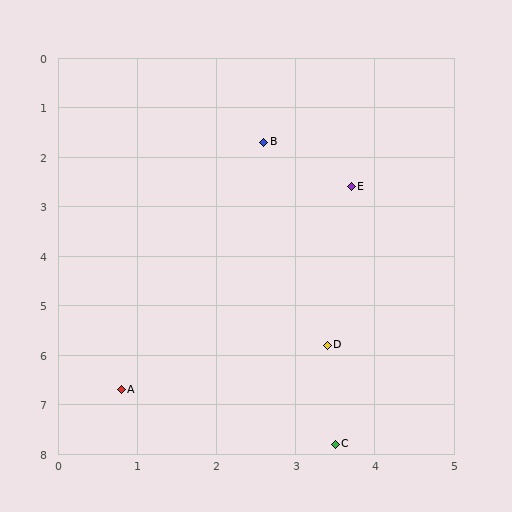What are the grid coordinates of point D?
Point D is at approximately (3.4, 5.8).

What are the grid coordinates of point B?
Point B is at approximately (2.6, 1.7).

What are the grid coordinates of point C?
Point C is at approximately (3.5, 7.8).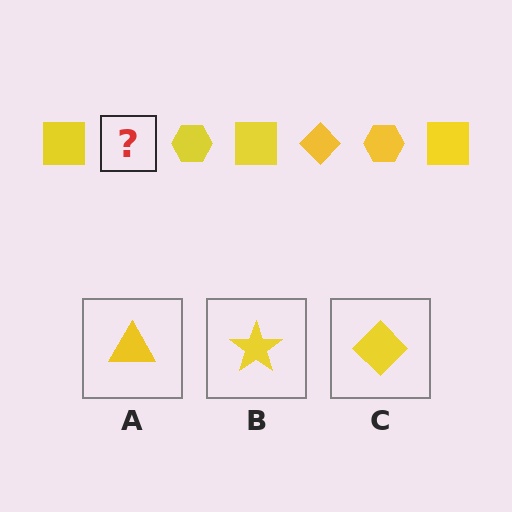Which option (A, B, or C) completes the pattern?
C.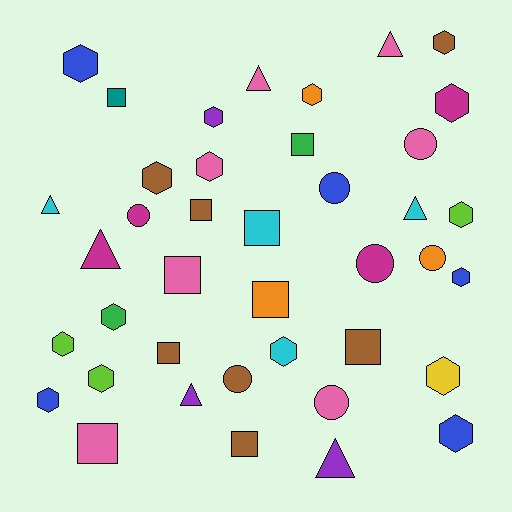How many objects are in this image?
There are 40 objects.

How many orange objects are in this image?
There are 3 orange objects.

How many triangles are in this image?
There are 7 triangles.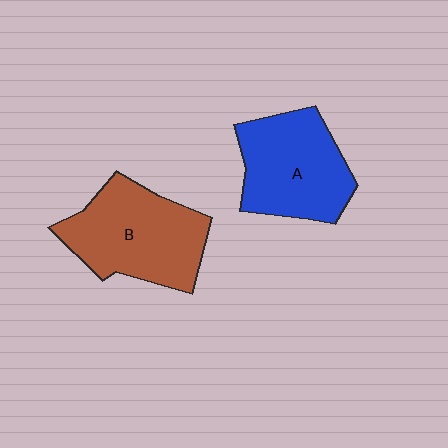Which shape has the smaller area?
Shape A (blue).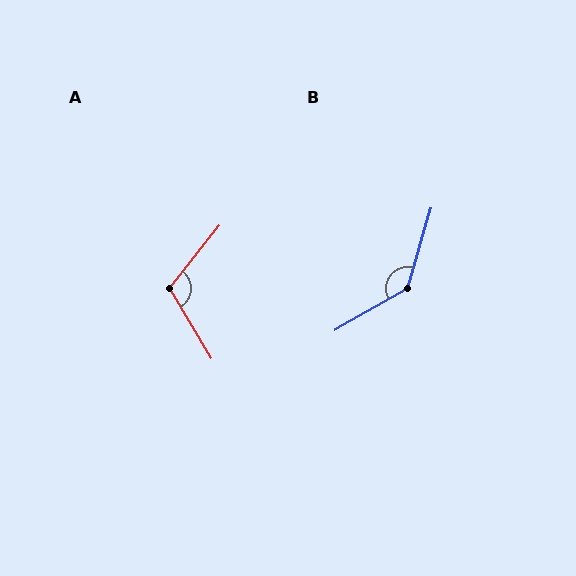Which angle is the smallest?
A, at approximately 111 degrees.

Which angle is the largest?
B, at approximately 136 degrees.